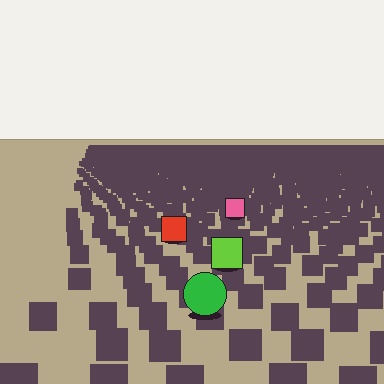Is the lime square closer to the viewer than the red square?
Yes. The lime square is closer — you can tell from the texture gradient: the ground texture is coarser near it.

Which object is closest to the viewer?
The green circle is closest. The texture marks near it are larger and more spread out.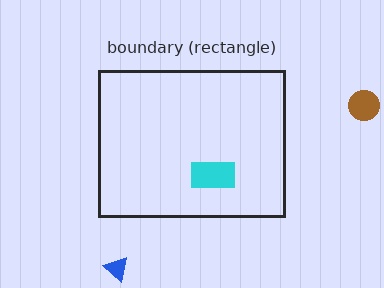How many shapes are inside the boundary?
1 inside, 2 outside.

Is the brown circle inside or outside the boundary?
Outside.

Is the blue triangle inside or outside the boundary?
Outside.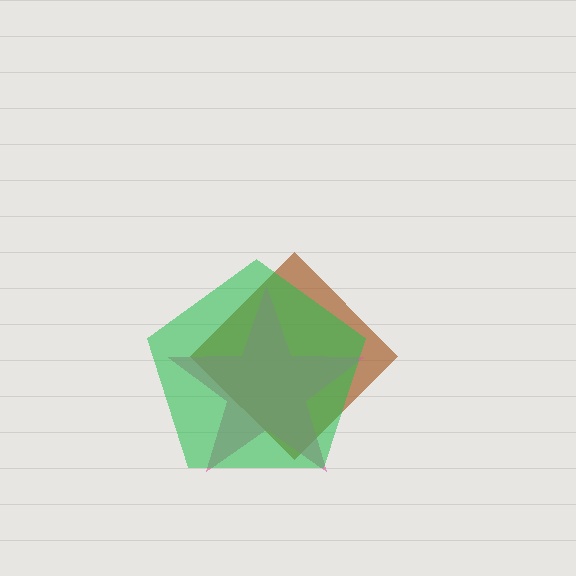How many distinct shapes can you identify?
There are 3 distinct shapes: a brown diamond, a pink star, a green pentagon.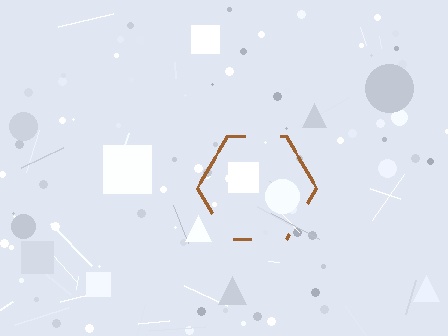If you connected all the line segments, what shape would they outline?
They would outline a hexagon.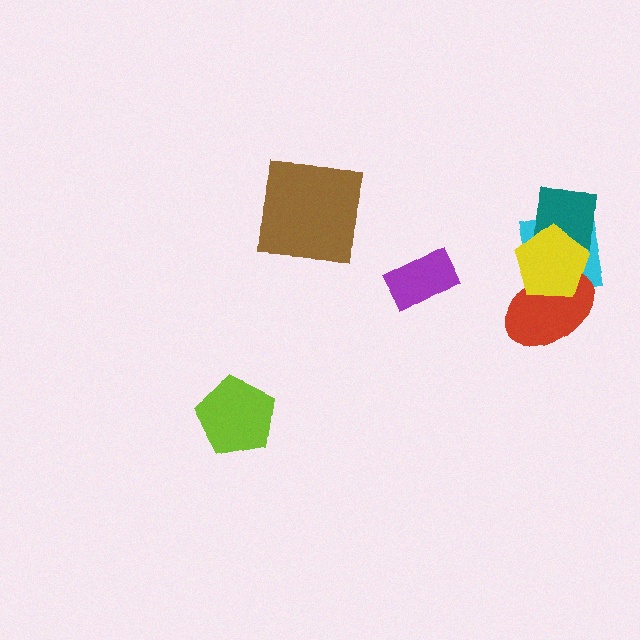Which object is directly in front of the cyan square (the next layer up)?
The teal square is directly in front of the cyan square.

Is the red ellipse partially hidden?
Yes, it is partially covered by another shape.